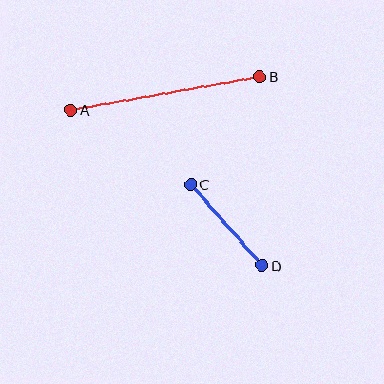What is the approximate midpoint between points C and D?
The midpoint is at approximately (226, 225) pixels.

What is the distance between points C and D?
The distance is approximately 108 pixels.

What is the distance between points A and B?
The distance is approximately 192 pixels.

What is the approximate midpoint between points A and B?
The midpoint is at approximately (165, 93) pixels.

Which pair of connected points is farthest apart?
Points A and B are farthest apart.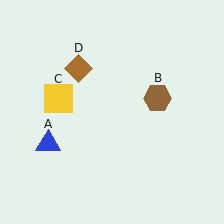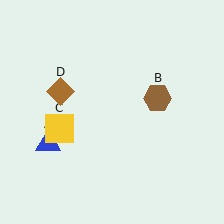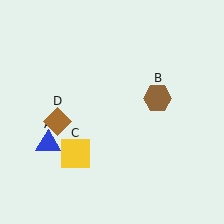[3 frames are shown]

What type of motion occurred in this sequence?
The yellow square (object C), brown diamond (object D) rotated counterclockwise around the center of the scene.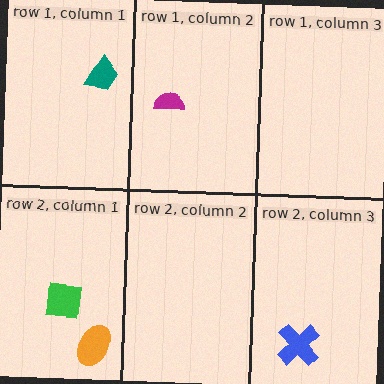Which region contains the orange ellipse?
The row 2, column 1 region.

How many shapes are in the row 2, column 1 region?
2.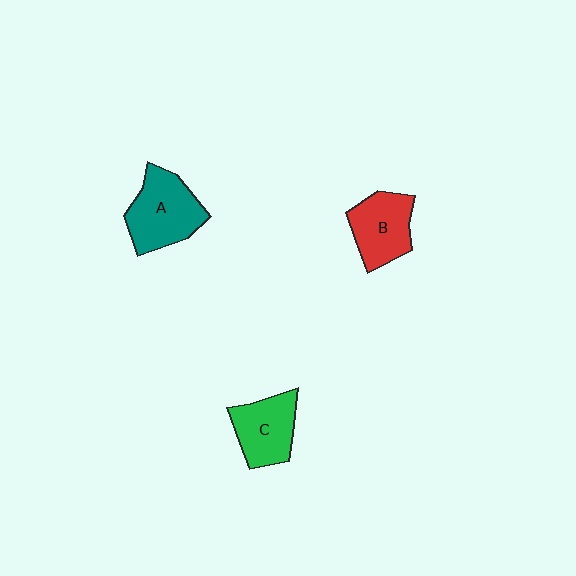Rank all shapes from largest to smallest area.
From largest to smallest: A (teal), B (red), C (green).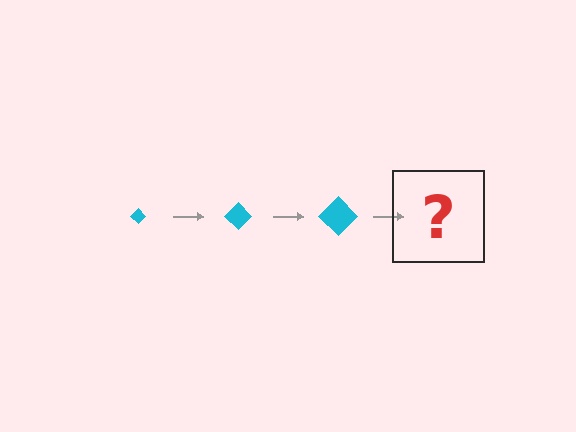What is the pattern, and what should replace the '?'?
The pattern is that the diamond gets progressively larger each step. The '?' should be a cyan diamond, larger than the previous one.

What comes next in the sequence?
The next element should be a cyan diamond, larger than the previous one.